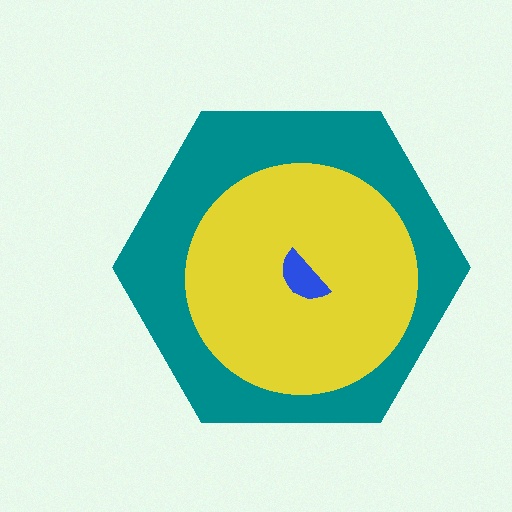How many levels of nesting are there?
3.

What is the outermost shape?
The teal hexagon.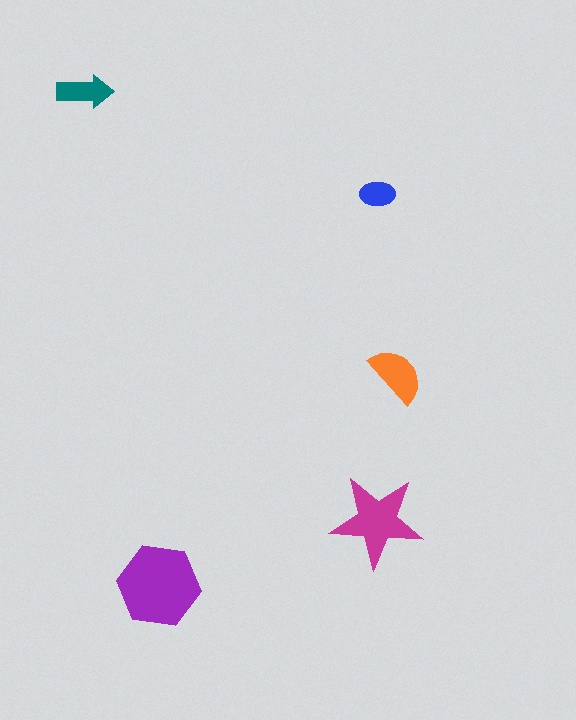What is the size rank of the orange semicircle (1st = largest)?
3rd.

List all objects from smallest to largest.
The blue ellipse, the teal arrow, the orange semicircle, the magenta star, the purple hexagon.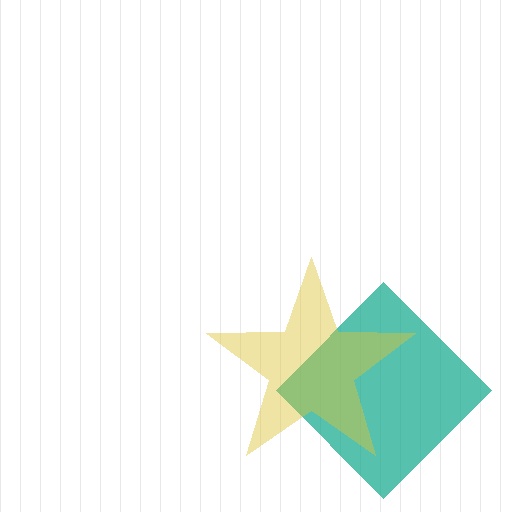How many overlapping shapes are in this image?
There are 2 overlapping shapes in the image.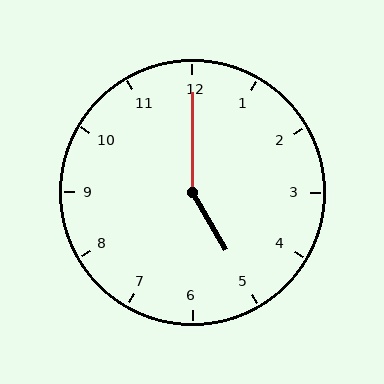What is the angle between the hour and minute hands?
Approximately 150 degrees.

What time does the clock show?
5:00.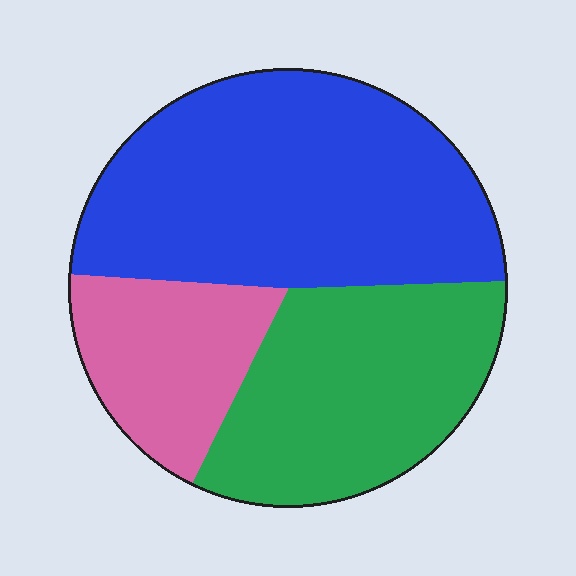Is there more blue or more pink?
Blue.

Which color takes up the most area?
Blue, at roughly 50%.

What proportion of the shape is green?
Green covers about 35% of the shape.